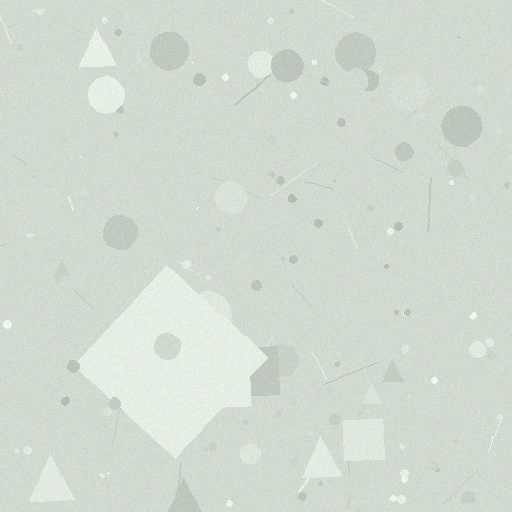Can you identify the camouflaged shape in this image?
The camouflaged shape is a diamond.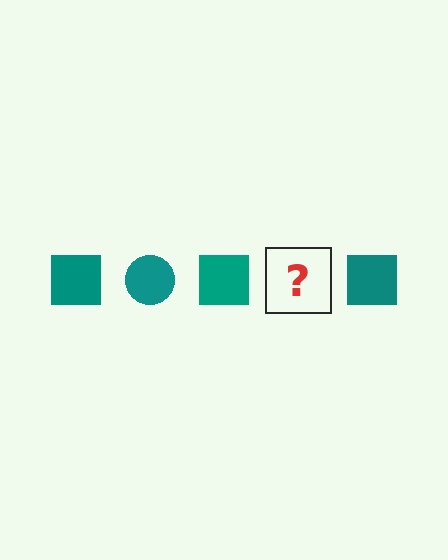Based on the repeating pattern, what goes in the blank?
The blank should be a teal circle.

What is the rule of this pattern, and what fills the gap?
The rule is that the pattern cycles through square, circle shapes in teal. The gap should be filled with a teal circle.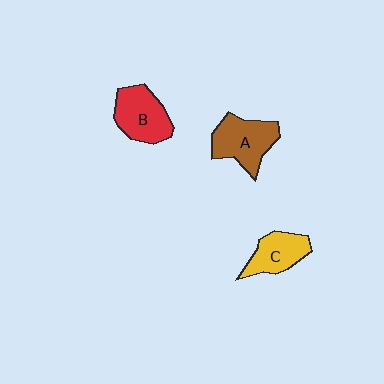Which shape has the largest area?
Shape A (brown).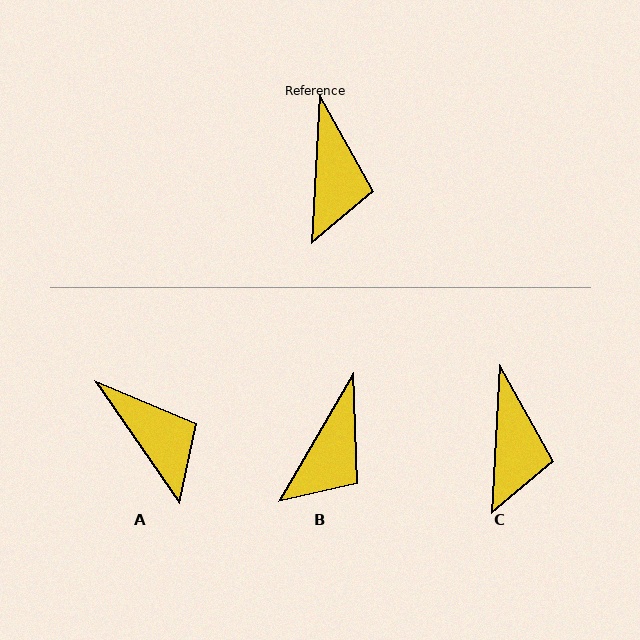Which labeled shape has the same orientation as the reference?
C.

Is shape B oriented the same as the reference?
No, it is off by about 27 degrees.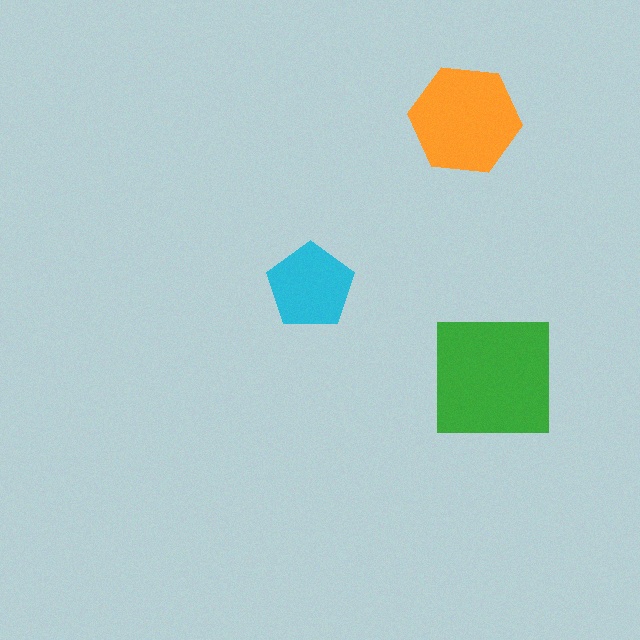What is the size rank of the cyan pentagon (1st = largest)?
3rd.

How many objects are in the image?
There are 3 objects in the image.